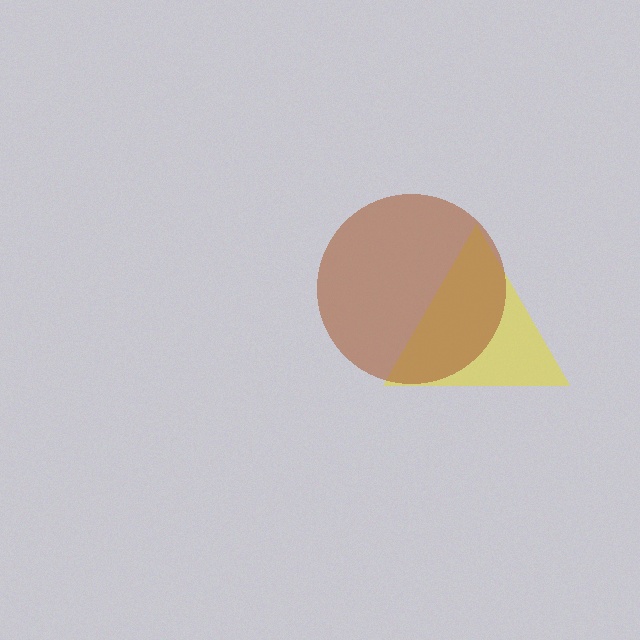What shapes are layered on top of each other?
The layered shapes are: a yellow triangle, a brown circle.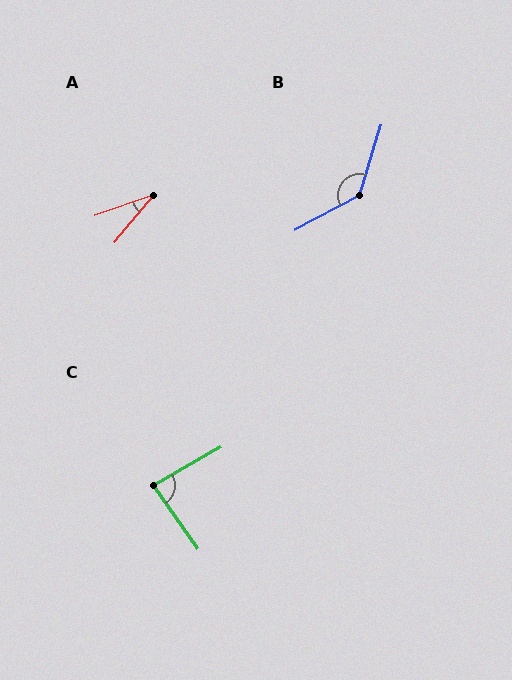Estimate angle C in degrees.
Approximately 85 degrees.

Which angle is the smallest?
A, at approximately 31 degrees.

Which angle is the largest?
B, at approximately 135 degrees.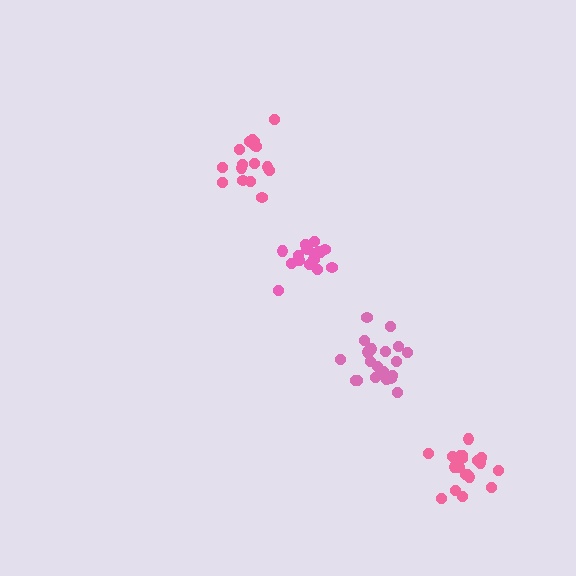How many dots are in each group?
Group 1: 16 dots, Group 2: 21 dots, Group 3: 17 dots, Group 4: 19 dots (73 total).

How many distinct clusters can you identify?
There are 4 distinct clusters.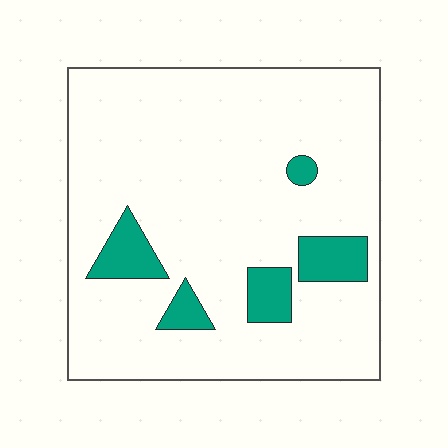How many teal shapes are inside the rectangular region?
5.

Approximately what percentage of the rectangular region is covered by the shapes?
Approximately 10%.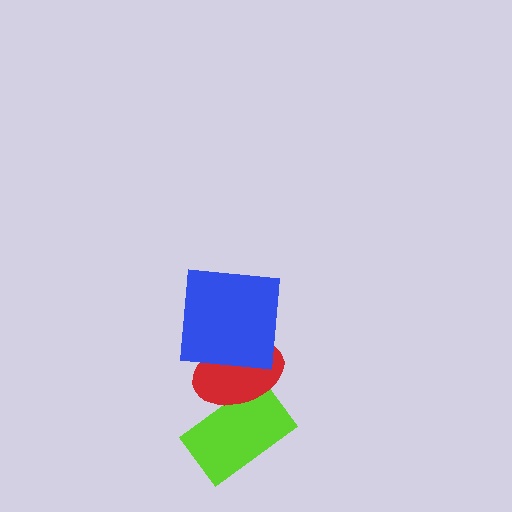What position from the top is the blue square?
The blue square is 1st from the top.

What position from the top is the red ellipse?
The red ellipse is 2nd from the top.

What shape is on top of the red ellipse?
The blue square is on top of the red ellipse.